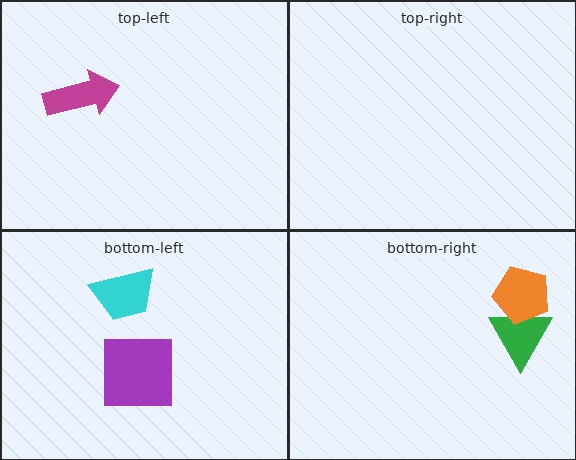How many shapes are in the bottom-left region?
2.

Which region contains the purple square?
The bottom-left region.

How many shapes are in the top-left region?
1.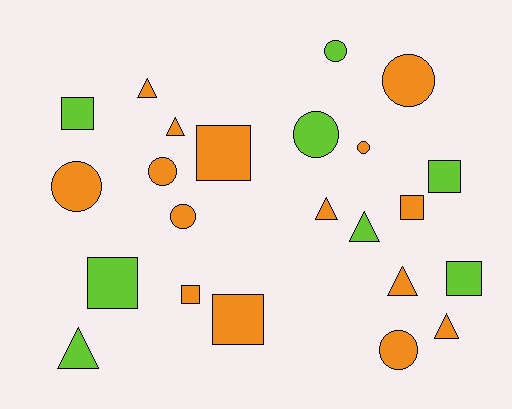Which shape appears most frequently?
Circle, with 8 objects.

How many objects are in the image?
There are 23 objects.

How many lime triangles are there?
There are 2 lime triangles.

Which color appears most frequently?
Orange, with 15 objects.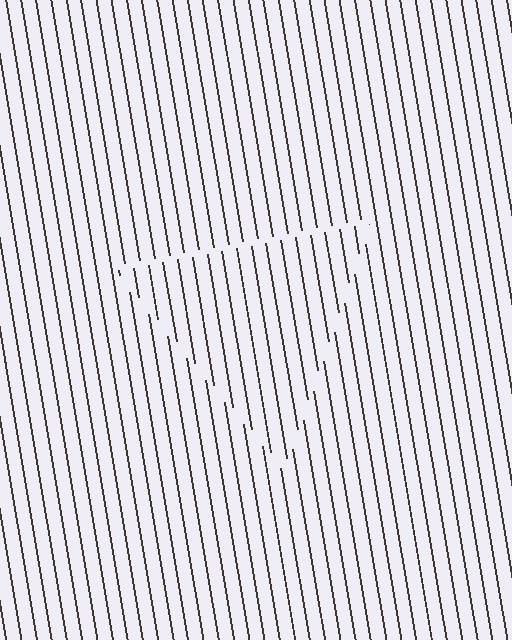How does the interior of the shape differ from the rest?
The interior of the shape contains the same grating, shifted by half a period — the contour is defined by the phase discontinuity where line-ends from the inner and outer gratings abut.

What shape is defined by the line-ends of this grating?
An illusory triangle. The interior of the shape contains the same grating, shifted by half a period — the contour is defined by the phase discontinuity where line-ends from the inner and outer gratings abut.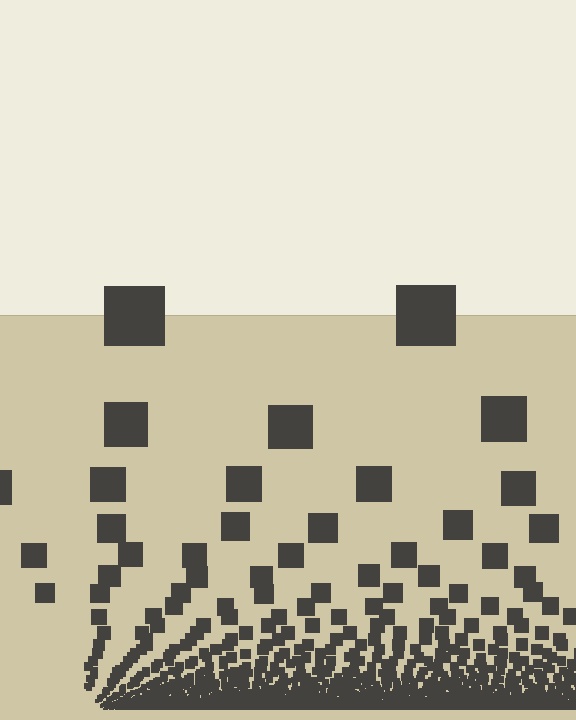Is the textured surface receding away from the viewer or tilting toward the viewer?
The surface appears to tilt toward the viewer. Texture elements get larger and sparser toward the top.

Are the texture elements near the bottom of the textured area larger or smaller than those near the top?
Smaller. The gradient is inverted — elements near the bottom are smaller and denser.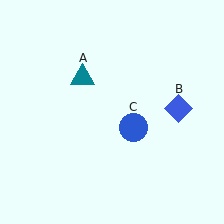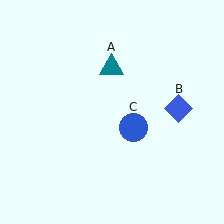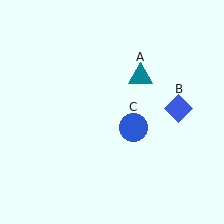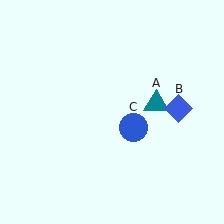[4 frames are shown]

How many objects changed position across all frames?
1 object changed position: teal triangle (object A).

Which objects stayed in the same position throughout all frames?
Blue diamond (object B) and blue circle (object C) remained stationary.